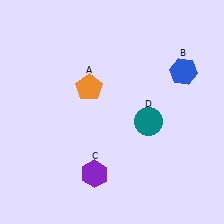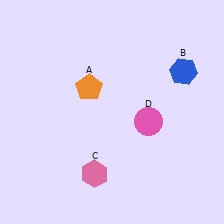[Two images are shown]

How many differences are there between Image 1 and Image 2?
There are 2 differences between the two images.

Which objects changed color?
C changed from purple to pink. D changed from teal to pink.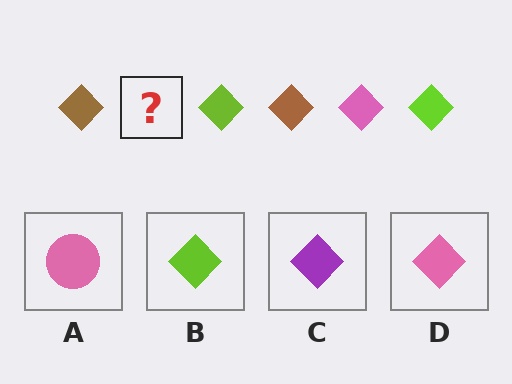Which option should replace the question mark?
Option D.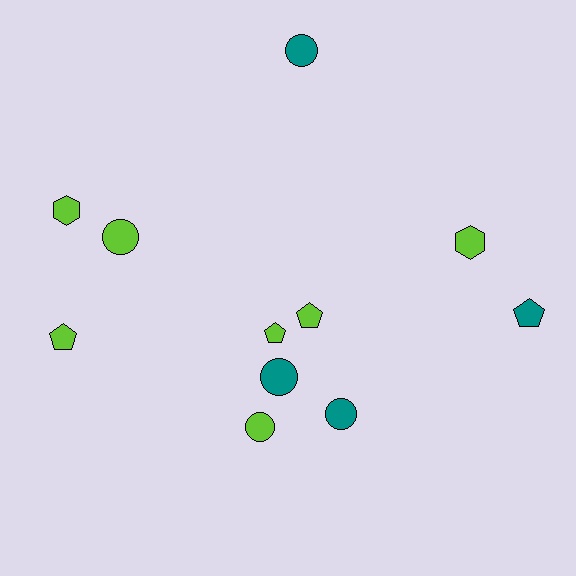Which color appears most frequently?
Lime, with 7 objects.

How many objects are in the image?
There are 11 objects.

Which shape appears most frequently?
Circle, with 5 objects.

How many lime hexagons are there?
There are 2 lime hexagons.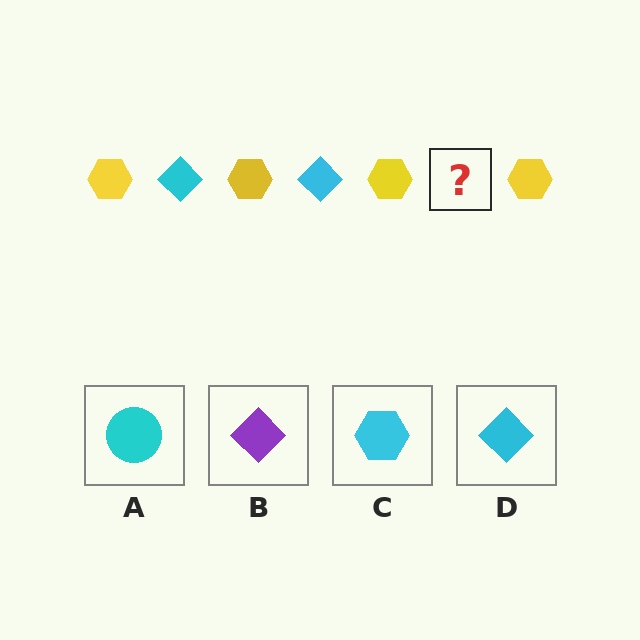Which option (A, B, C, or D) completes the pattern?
D.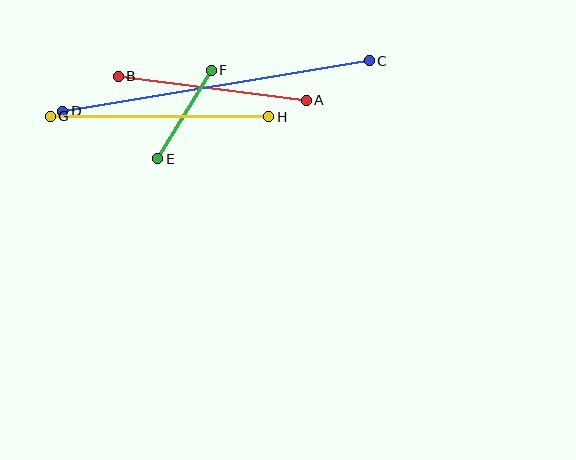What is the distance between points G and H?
The distance is approximately 218 pixels.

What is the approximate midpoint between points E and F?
The midpoint is at approximately (185, 115) pixels.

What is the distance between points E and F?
The distance is approximately 103 pixels.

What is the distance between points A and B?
The distance is approximately 190 pixels.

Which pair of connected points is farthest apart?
Points C and D are farthest apart.